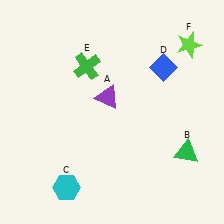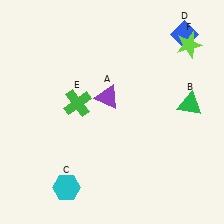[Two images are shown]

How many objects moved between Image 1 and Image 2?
3 objects moved between the two images.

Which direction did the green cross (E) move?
The green cross (E) moved down.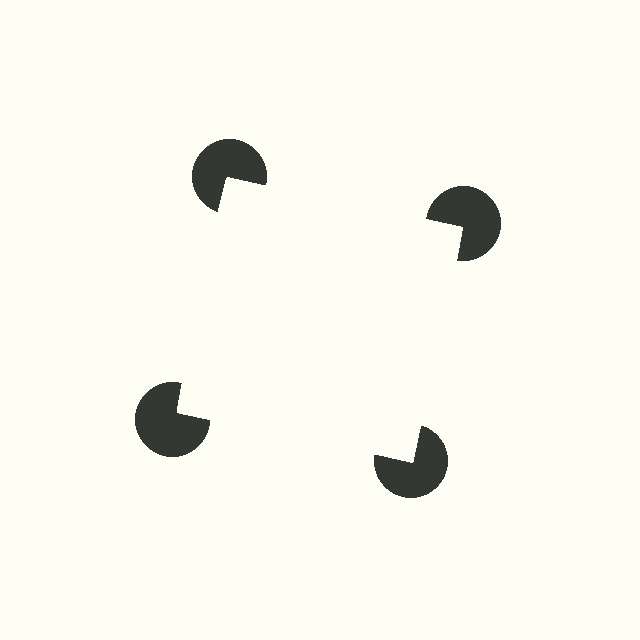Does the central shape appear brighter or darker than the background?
It typically appears slightly brighter than the background, even though no actual brightness change is drawn.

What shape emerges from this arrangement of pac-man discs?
An illusory square — its edges are inferred from the aligned wedge cuts in the pac-man discs, not physically drawn.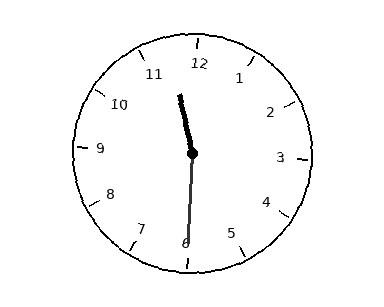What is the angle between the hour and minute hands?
Approximately 165 degrees.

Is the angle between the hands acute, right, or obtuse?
It is obtuse.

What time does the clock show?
11:30.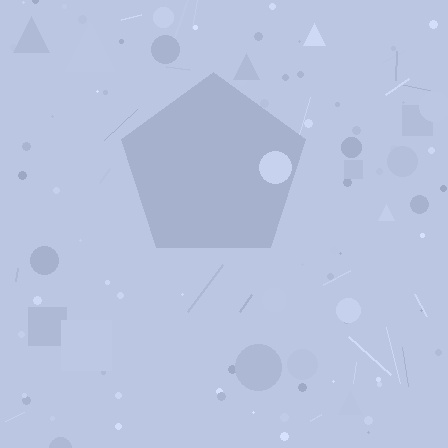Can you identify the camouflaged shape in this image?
The camouflaged shape is a pentagon.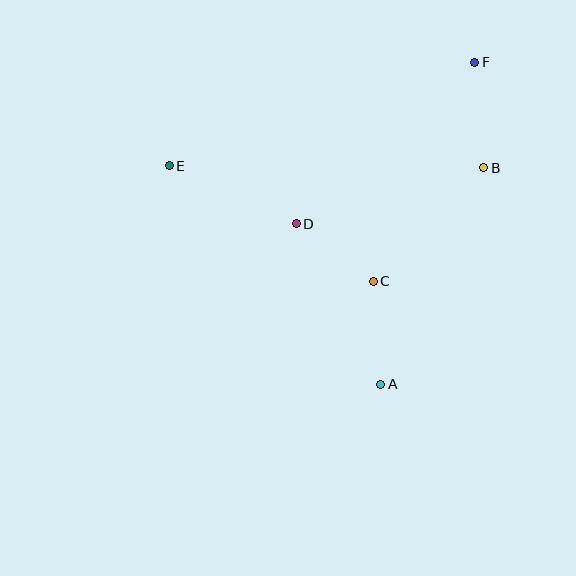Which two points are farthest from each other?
Points A and F are farthest from each other.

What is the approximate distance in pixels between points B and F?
The distance between B and F is approximately 106 pixels.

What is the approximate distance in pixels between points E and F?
The distance between E and F is approximately 322 pixels.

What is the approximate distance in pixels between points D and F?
The distance between D and F is approximately 241 pixels.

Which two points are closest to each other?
Points C and D are closest to each other.